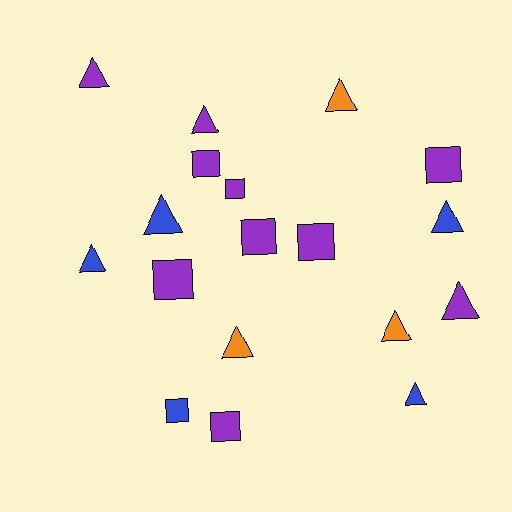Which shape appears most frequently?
Triangle, with 10 objects.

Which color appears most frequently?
Purple, with 10 objects.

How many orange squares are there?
There are no orange squares.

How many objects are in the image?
There are 18 objects.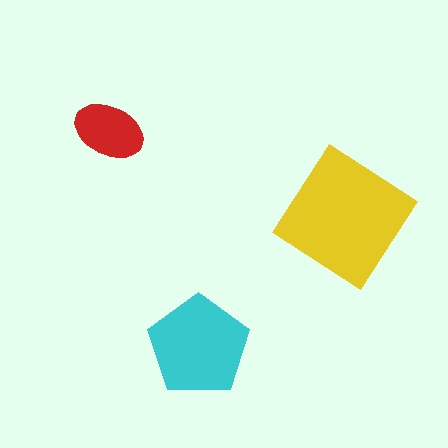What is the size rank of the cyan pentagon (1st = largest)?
2nd.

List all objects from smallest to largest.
The red ellipse, the cyan pentagon, the yellow diamond.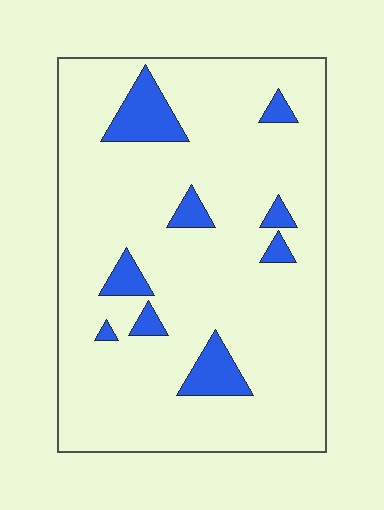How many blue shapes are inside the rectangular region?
9.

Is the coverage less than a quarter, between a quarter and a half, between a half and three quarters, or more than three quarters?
Less than a quarter.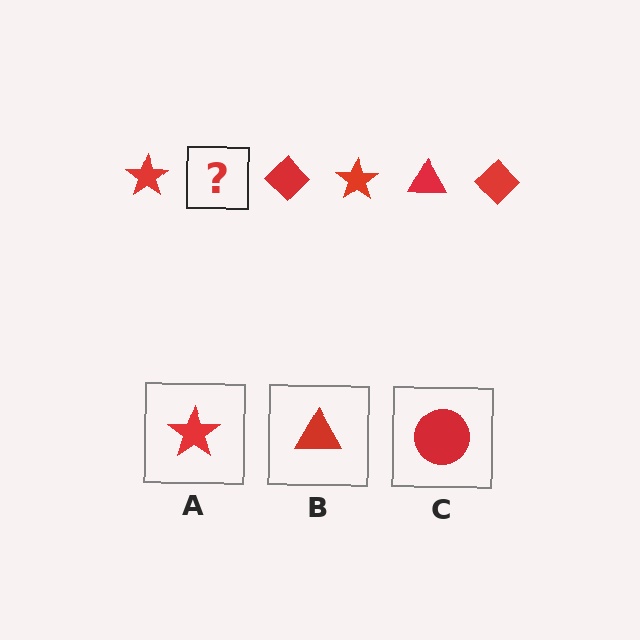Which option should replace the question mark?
Option B.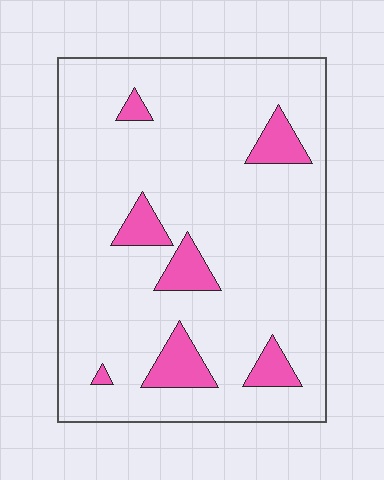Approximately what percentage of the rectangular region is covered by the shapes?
Approximately 10%.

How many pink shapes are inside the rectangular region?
7.